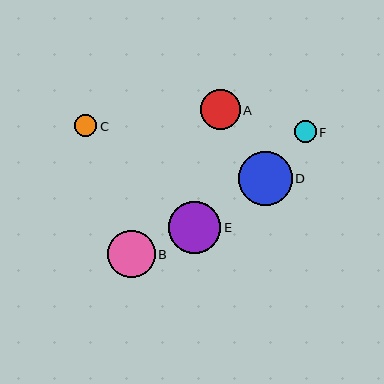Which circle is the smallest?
Circle C is the smallest with a size of approximately 22 pixels.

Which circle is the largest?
Circle D is the largest with a size of approximately 54 pixels.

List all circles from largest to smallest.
From largest to smallest: D, E, B, A, F, C.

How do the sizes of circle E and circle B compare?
Circle E and circle B are approximately the same size.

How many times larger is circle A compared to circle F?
Circle A is approximately 1.8 times the size of circle F.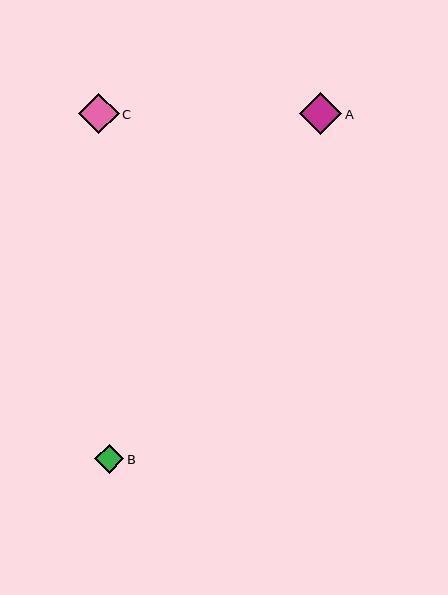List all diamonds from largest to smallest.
From largest to smallest: A, C, B.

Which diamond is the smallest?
Diamond B is the smallest with a size of approximately 29 pixels.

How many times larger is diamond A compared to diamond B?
Diamond A is approximately 1.4 times the size of diamond B.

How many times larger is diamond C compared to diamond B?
Diamond C is approximately 1.4 times the size of diamond B.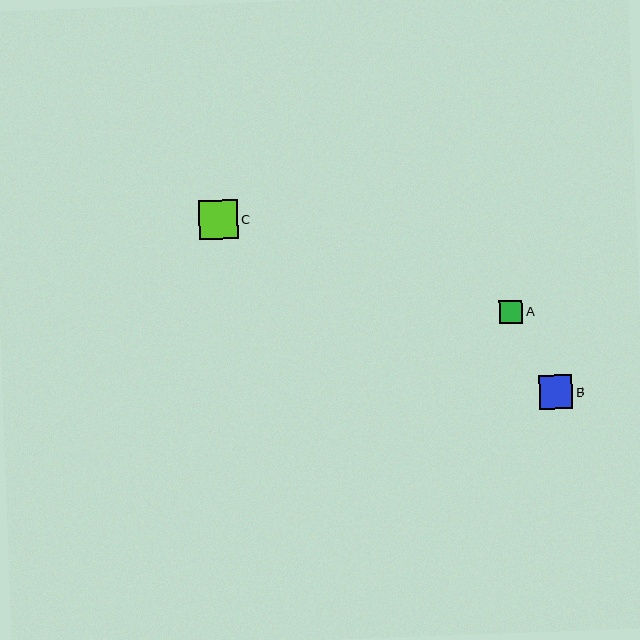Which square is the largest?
Square C is the largest with a size of approximately 39 pixels.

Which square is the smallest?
Square A is the smallest with a size of approximately 23 pixels.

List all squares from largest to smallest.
From largest to smallest: C, B, A.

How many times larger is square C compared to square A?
Square C is approximately 1.7 times the size of square A.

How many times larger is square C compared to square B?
Square C is approximately 1.2 times the size of square B.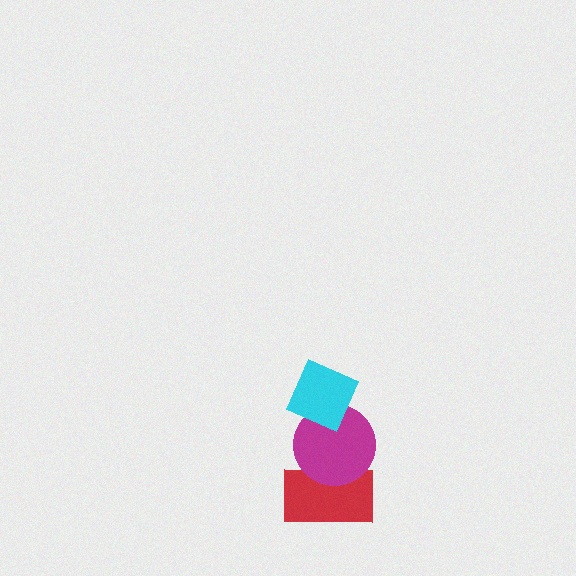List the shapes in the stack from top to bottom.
From top to bottom: the cyan diamond, the magenta circle, the red rectangle.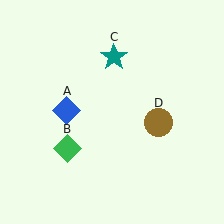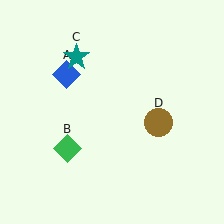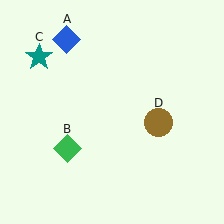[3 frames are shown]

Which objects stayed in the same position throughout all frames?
Green diamond (object B) and brown circle (object D) remained stationary.